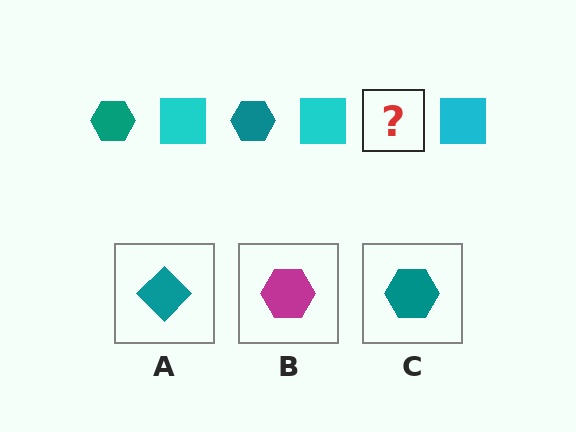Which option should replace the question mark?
Option C.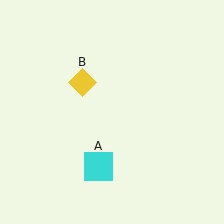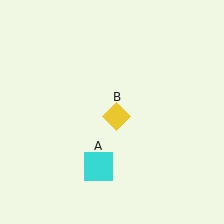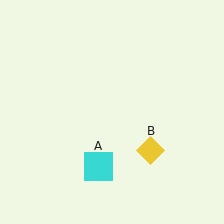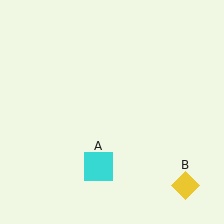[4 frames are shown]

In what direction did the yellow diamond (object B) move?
The yellow diamond (object B) moved down and to the right.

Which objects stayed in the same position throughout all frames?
Cyan square (object A) remained stationary.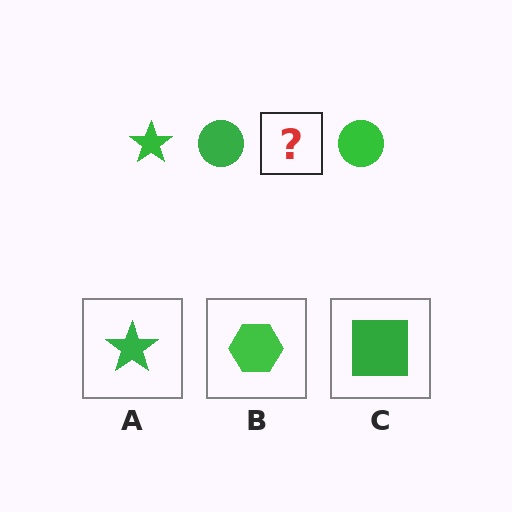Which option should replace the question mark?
Option A.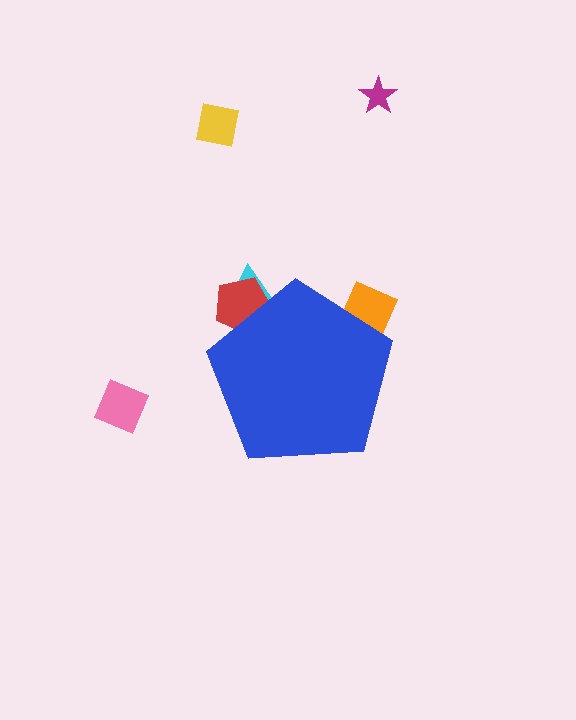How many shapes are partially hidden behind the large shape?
3 shapes are partially hidden.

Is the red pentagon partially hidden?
Yes, the red pentagon is partially hidden behind the blue pentagon.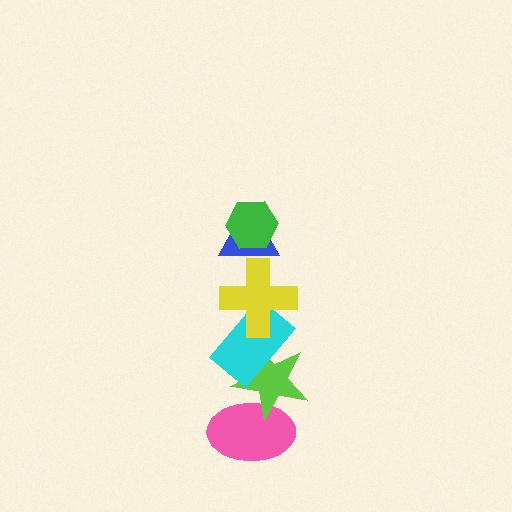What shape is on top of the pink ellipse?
The lime star is on top of the pink ellipse.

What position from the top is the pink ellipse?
The pink ellipse is 6th from the top.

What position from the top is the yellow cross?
The yellow cross is 3rd from the top.